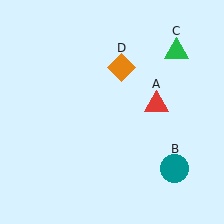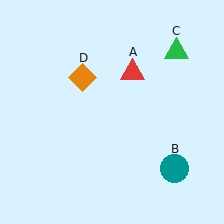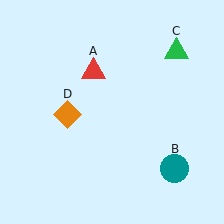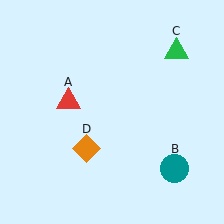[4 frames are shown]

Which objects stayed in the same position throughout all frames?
Teal circle (object B) and green triangle (object C) remained stationary.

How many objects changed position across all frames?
2 objects changed position: red triangle (object A), orange diamond (object D).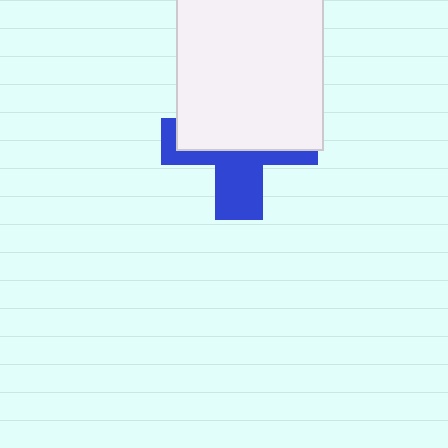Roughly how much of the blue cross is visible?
A small part of it is visible (roughly 41%).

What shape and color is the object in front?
The object in front is a white rectangle.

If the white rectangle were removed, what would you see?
You would see the complete blue cross.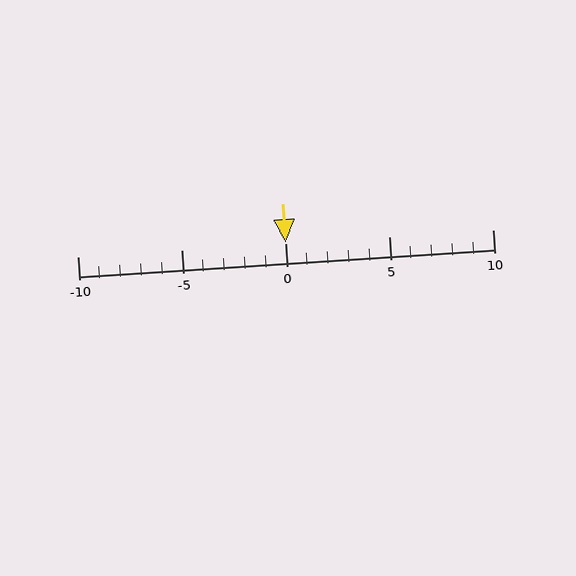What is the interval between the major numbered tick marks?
The major tick marks are spaced 5 units apart.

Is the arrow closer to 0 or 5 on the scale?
The arrow is closer to 0.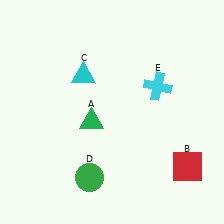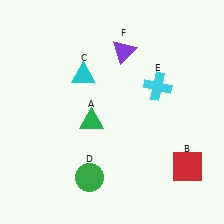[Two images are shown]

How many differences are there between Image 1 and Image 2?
There is 1 difference between the two images.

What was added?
A purple triangle (F) was added in Image 2.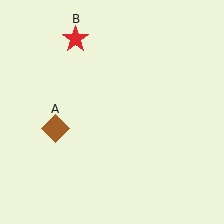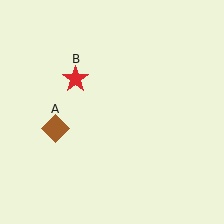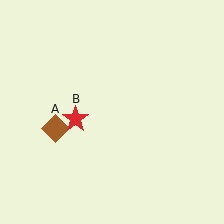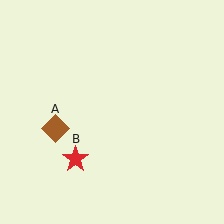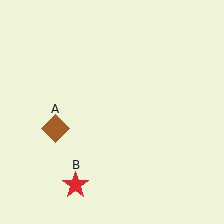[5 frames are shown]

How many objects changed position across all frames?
1 object changed position: red star (object B).